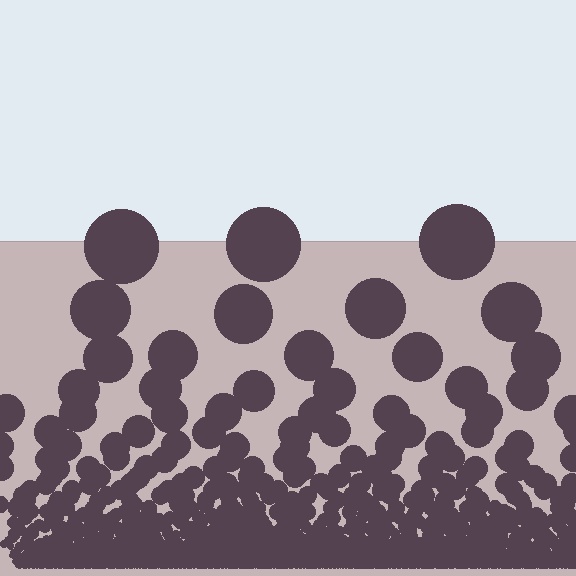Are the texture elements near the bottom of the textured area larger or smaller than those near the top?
Smaller. The gradient is inverted — elements near the bottom are smaller and denser.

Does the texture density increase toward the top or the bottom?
Density increases toward the bottom.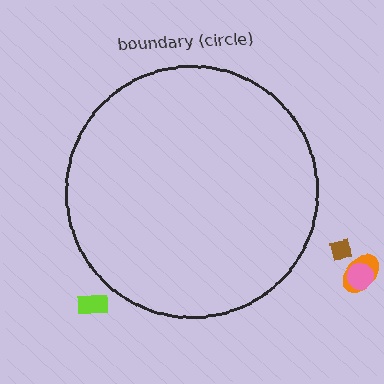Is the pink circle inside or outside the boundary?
Outside.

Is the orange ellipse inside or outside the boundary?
Outside.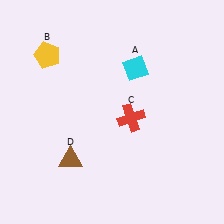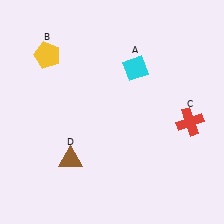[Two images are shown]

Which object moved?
The red cross (C) moved right.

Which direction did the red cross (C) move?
The red cross (C) moved right.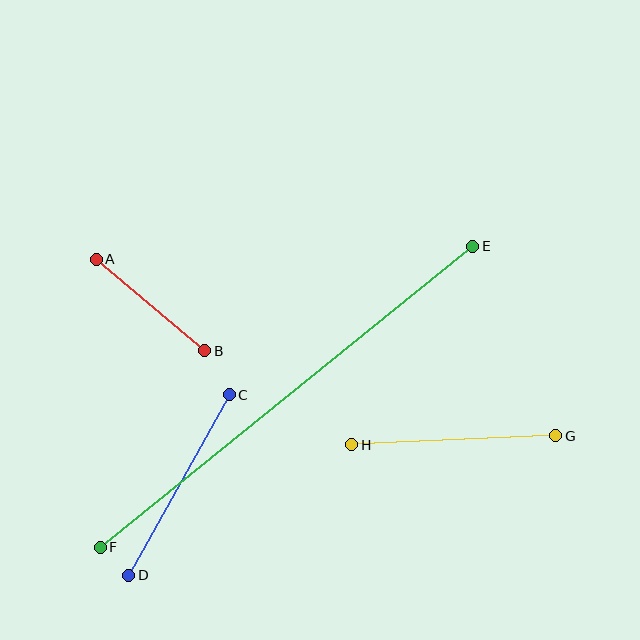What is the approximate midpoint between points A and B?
The midpoint is at approximately (151, 305) pixels.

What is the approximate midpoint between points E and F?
The midpoint is at approximately (287, 397) pixels.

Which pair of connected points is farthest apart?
Points E and F are farthest apart.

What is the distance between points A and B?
The distance is approximately 142 pixels.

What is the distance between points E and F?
The distance is approximately 479 pixels.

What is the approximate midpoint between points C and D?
The midpoint is at approximately (179, 485) pixels.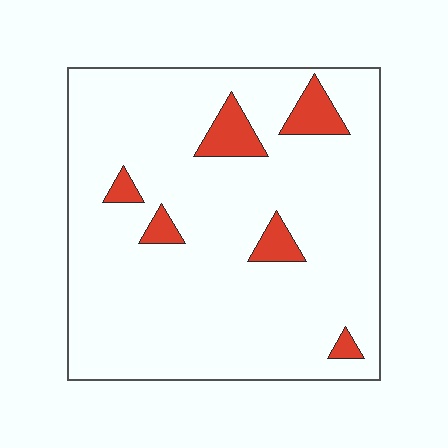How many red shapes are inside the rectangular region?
6.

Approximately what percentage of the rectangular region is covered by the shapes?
Approximately 10%.